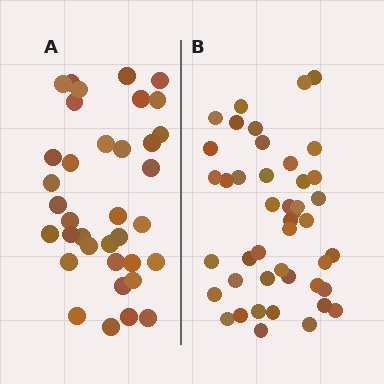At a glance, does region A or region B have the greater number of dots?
Region B (the right region) has more dots.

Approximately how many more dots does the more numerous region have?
Region B has roughly 8 or so more dots than region A.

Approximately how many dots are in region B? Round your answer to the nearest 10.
About 40 dots. (The exact count is 44, which rounds to 40.)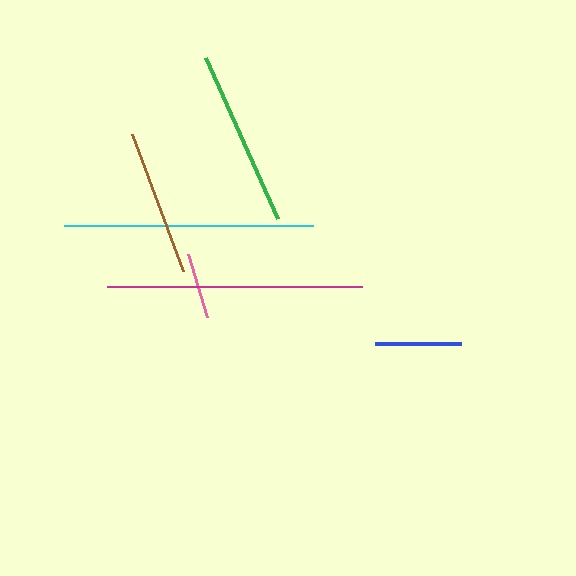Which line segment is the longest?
The magenta line is the longest at approximately 255 pixels.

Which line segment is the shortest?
The pink line is the shortest at approximately 66 pixels.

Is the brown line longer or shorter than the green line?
The green line is longer than the brown line.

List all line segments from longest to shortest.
From longest to shortest: magenta, cyan, green, brown, blue, pink.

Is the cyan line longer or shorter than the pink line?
The cyan line is longer than the pink line.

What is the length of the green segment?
The green segment is approximately 176 pixels long.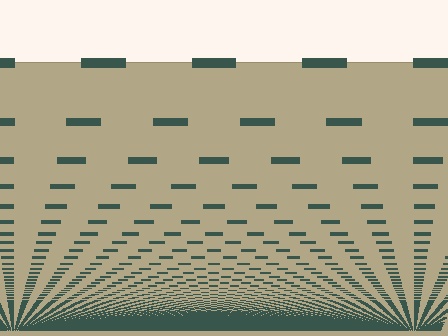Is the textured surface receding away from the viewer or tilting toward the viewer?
The surface appears to tilt toward the viewer. Texture elements get larger and sparser toward the top.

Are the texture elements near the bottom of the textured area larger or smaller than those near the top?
Smaller. The gradient is inverted — elements near the bottom are smaller and denser.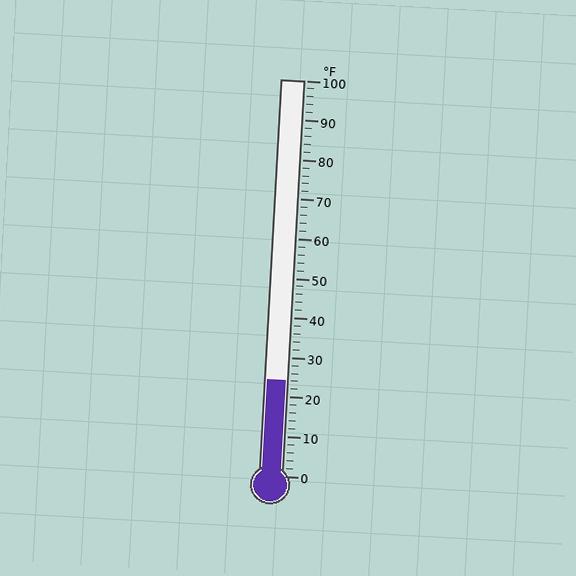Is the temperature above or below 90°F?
The temperature is below 90°F.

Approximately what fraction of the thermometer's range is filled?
The thermometer is filled to approximately 25% of its range.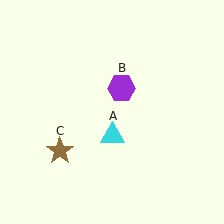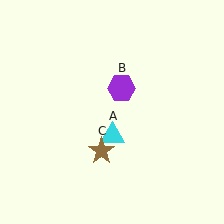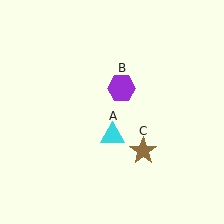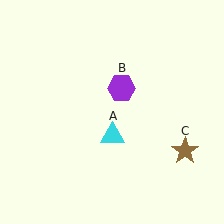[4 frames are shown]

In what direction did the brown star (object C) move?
The brown star (object C) moved right.